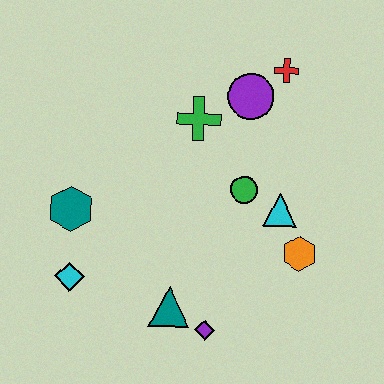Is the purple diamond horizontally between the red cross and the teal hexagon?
Yes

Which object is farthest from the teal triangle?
The red cross is farthest from the teal triangle.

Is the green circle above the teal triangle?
Yes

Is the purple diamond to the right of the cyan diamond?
Yes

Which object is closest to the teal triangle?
The purple diamond is closest to the teal triangle.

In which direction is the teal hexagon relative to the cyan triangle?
The teal hexagon is to the left of the cyan triangle.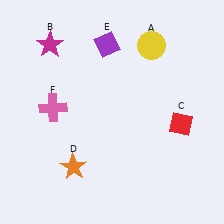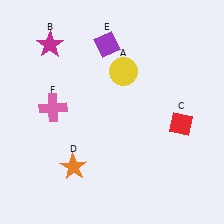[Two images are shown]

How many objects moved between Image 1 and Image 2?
1 object moved between the two images.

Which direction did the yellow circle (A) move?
The yellow circle (A) moved left.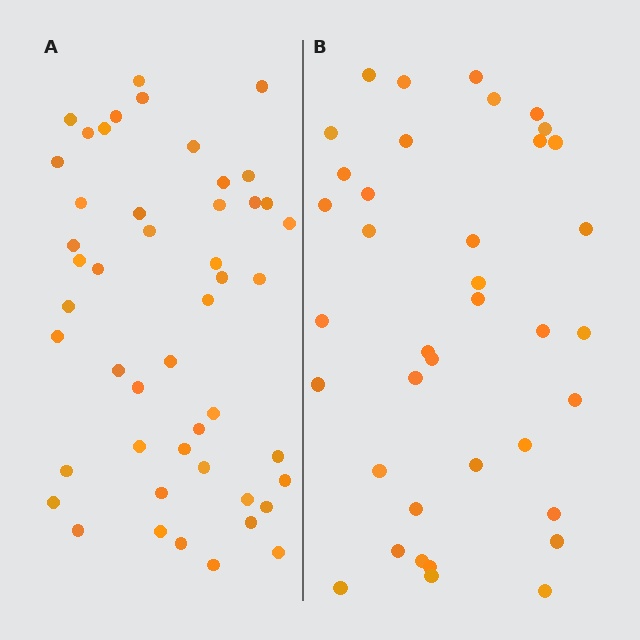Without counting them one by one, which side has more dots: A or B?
Region A (the left region) has more dots.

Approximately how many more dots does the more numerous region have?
Region A has roughly 10 or so more dots than region B.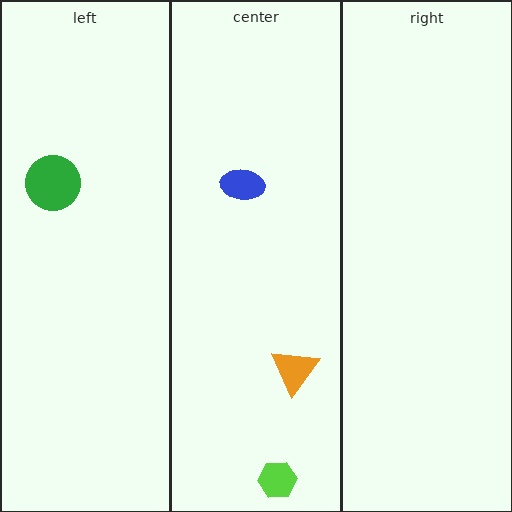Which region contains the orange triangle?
The center region.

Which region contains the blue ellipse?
The center region.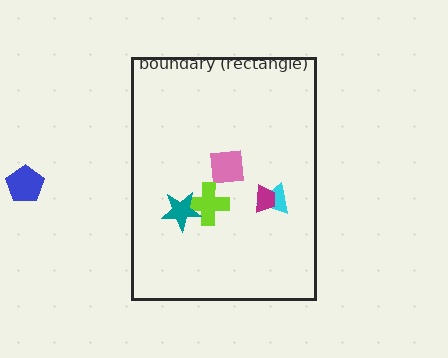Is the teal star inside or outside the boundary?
Inside.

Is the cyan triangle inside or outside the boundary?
Inside.